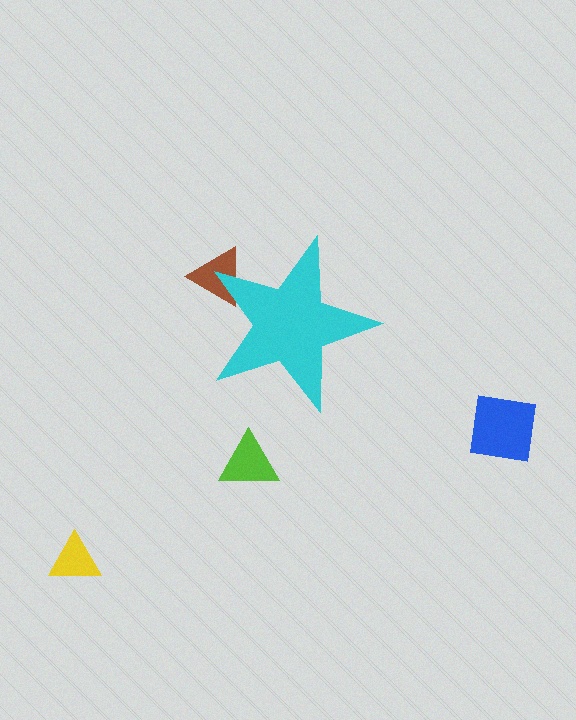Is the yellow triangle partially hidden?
No, the yellow triangle is fully visible.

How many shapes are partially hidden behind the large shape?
1 shape is partially hidden.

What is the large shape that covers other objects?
A cyan star.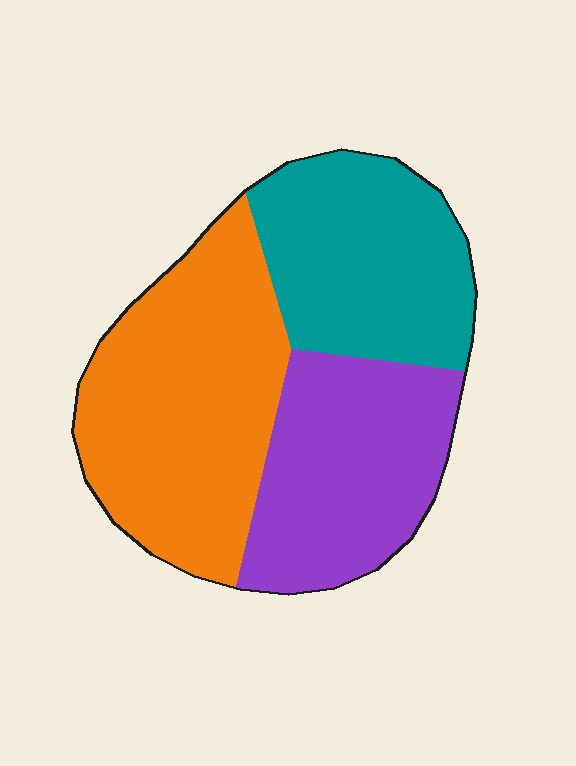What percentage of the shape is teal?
Teal takes up about one third (1/3) of the shape.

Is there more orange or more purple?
Orange.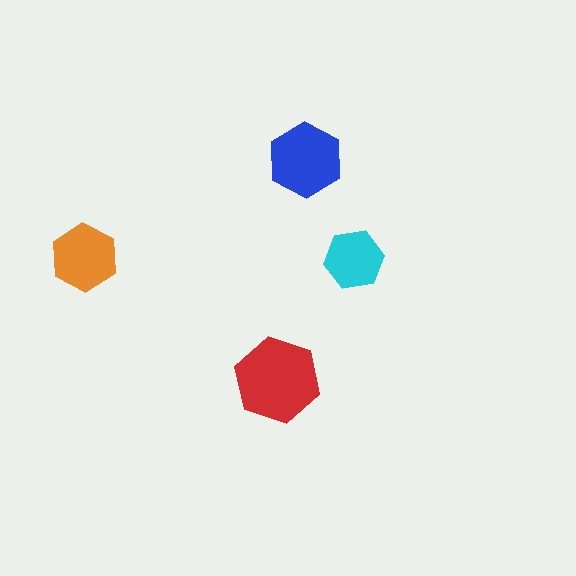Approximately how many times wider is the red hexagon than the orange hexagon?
About 1.5 times wider.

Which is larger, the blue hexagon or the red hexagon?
The red one.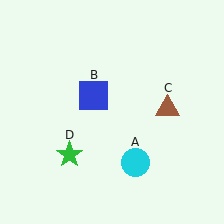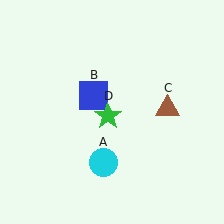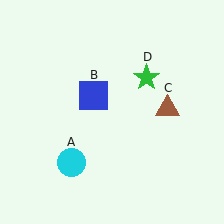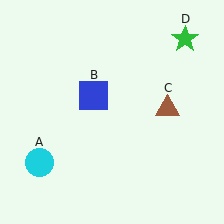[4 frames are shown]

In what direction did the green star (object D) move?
The green star (object D) moved up and to the right.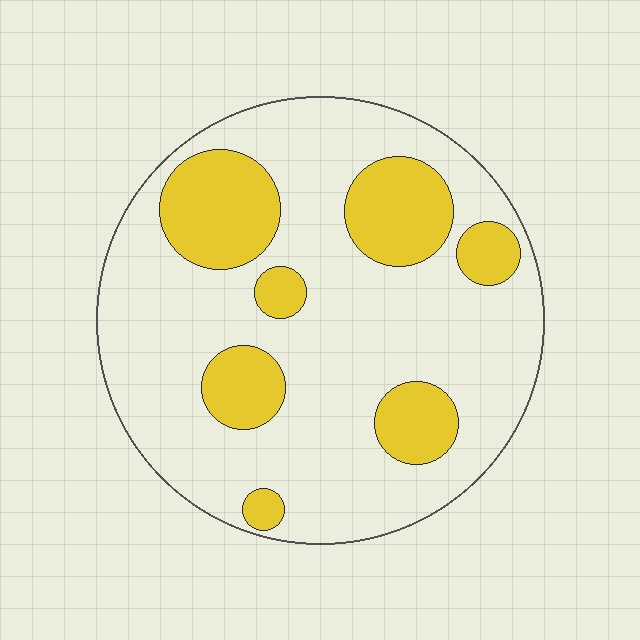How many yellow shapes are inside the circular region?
7.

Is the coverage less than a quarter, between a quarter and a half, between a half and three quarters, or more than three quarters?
Less than a quarter.